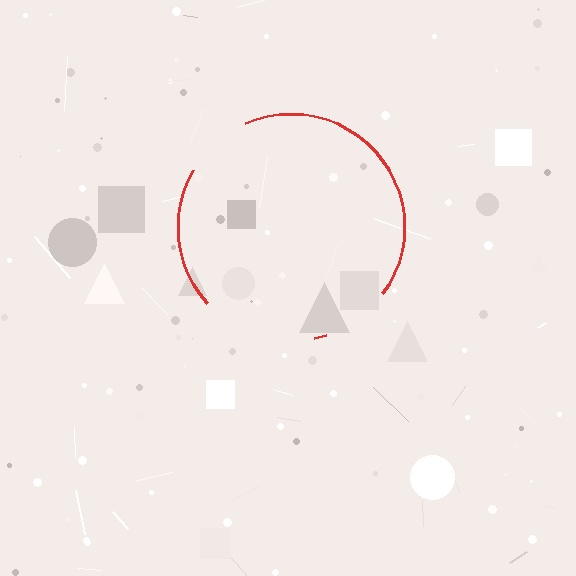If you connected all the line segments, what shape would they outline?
They would outline a circle.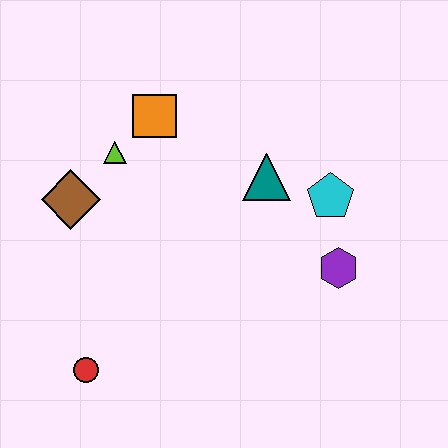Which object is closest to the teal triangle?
The cyan pentagon is closest to the teal triangle.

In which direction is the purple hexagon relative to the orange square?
The purple hexagon is to the right of the orange square.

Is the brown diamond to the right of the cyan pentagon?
No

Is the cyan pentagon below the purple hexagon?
No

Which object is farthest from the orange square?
The red circle is farthest from the orange square.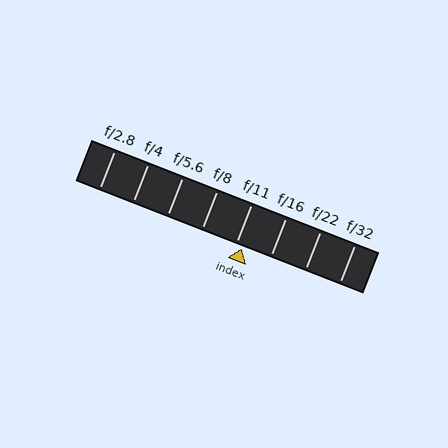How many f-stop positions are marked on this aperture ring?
There are 8 f-stop positions marked.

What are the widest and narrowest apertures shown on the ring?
The widest aperture shown is f/2.8 and the narrowest is f/32.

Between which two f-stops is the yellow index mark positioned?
The index mark is between f/11 and f/16.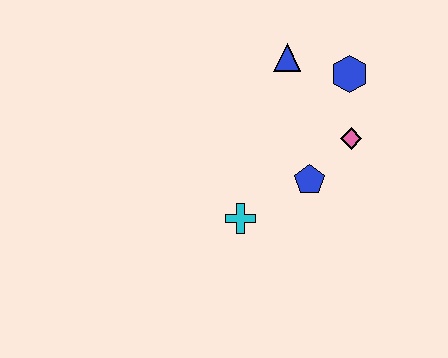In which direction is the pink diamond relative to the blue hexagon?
The pink diamond is below the blue hexagon.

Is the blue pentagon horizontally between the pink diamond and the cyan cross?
Yes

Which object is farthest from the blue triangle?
The cyan cross is farthest from the blue triangle.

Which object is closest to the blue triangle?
The blue hexagon is closest to the blue triangle.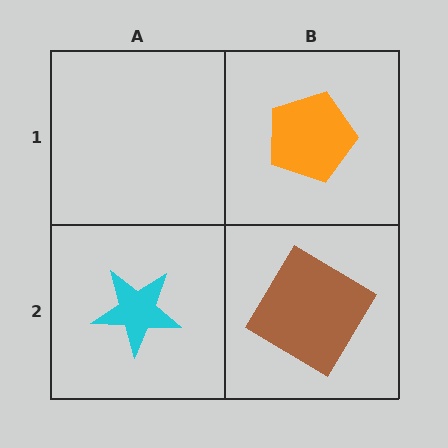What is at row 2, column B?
A brown diamond.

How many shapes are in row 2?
2 shapes.